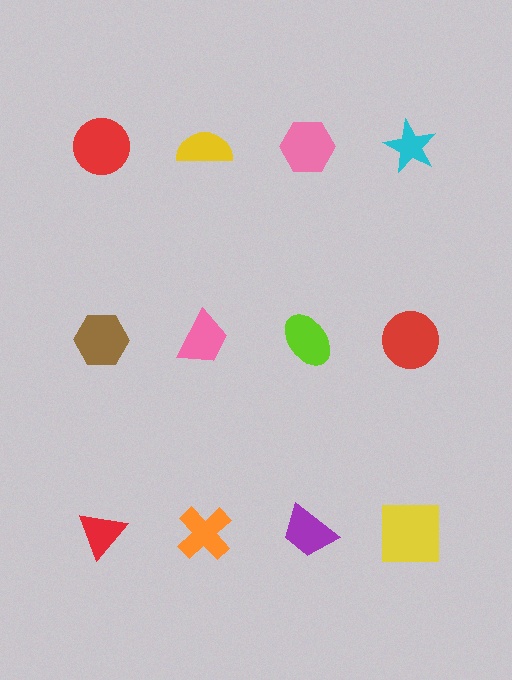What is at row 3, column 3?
A purple trapezoid.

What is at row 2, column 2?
A pink trapezoid.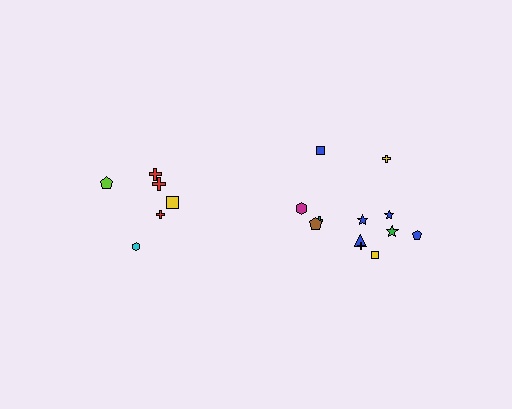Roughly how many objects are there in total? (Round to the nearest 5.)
Roughly 20 objects in total.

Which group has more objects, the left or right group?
The right group.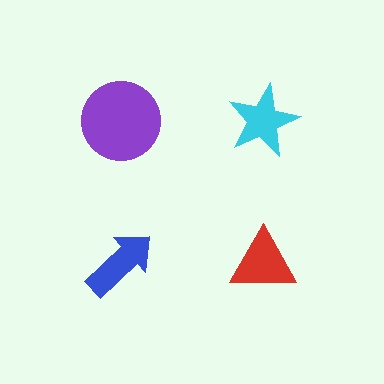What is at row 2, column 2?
A red triangle.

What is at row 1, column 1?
A purple circle.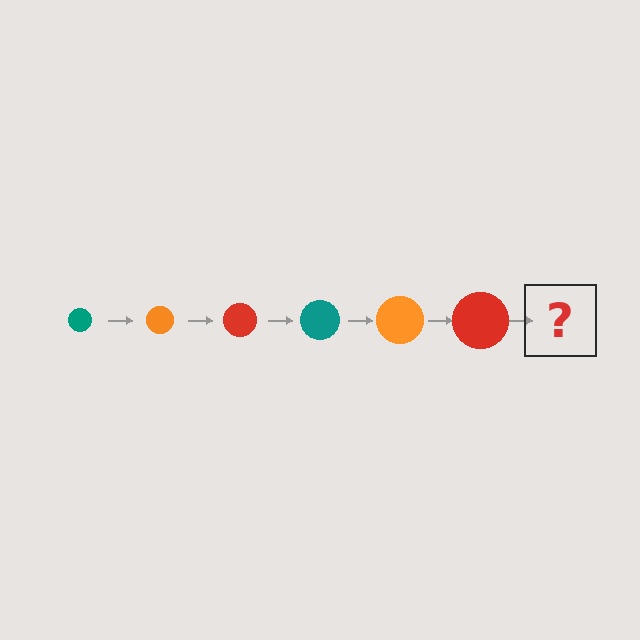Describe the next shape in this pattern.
It should be a teal circle, larger than the previous one.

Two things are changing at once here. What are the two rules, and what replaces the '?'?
The two rules are that the circle grows larger each step and the color cycles through teal, orange, and red. The '?' should be a teal circle, larger than the previous one.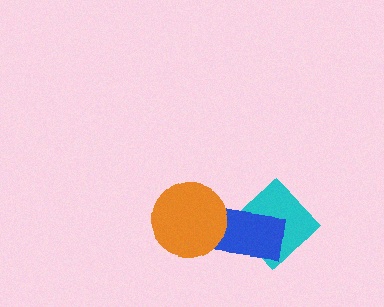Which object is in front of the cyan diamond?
The blue rectangle is in front of the cyan diamond.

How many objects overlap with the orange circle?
1 object overlaps with the orange circle.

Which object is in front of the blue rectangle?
The orange circle is in front of the blue rectangle.